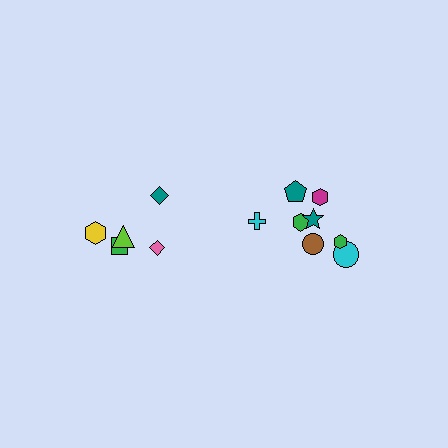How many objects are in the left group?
There are 5 objects.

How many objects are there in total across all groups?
There are 13 objects.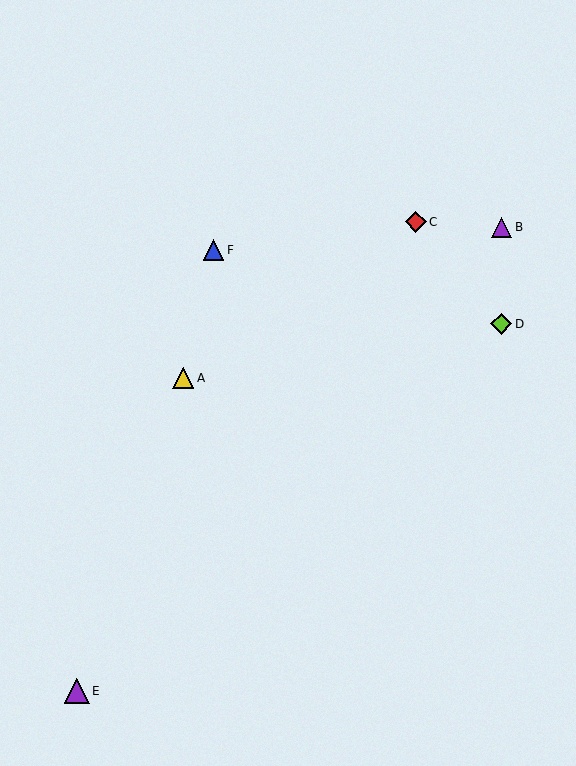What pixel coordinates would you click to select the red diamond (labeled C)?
Click at (416, 222) to select the red diamond C.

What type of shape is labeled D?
Shape D is a lime diamond.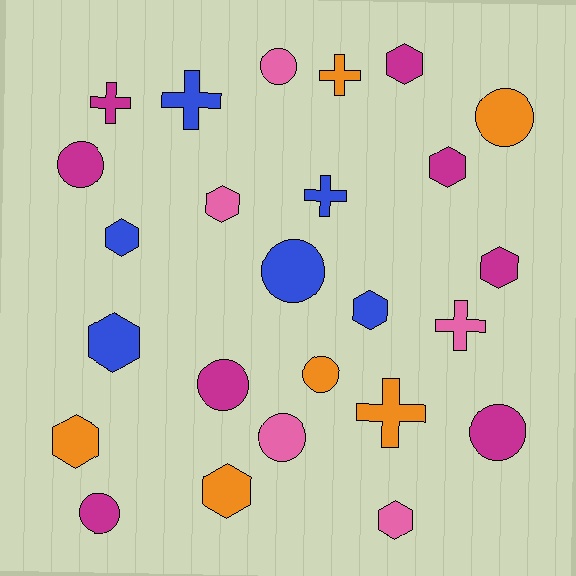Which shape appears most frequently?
Hexagon, with 10 objects.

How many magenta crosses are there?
There is 1 magenta cross.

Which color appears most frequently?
Magenta, with 8 objects.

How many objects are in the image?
There are 25 objects.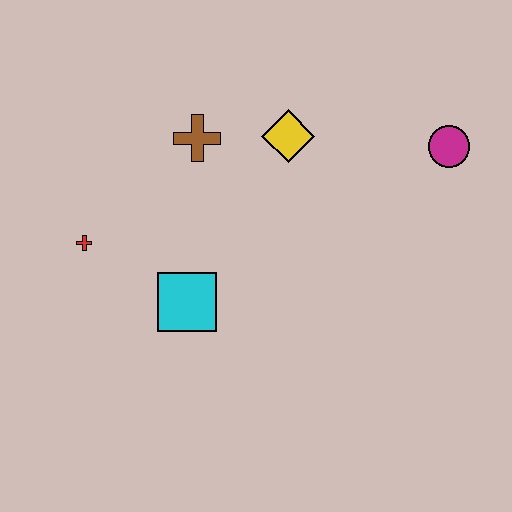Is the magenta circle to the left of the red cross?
No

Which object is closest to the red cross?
The cyan square is closest to the red cross.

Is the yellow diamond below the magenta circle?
No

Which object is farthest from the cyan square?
The magenta circle is farthest from the cyan square.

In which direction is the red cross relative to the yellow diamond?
The red cross is to the left of the yellow diamond.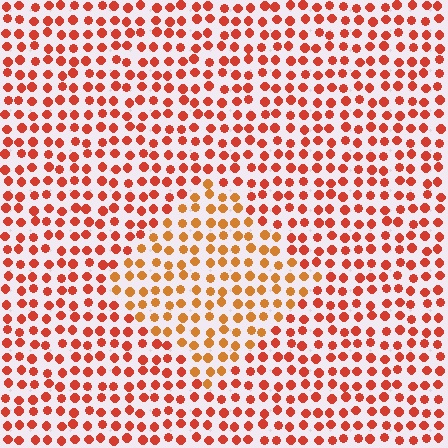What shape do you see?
I see a diamond.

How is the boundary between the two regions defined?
The boundary is defined purely by a slight shift in hue (about 25 degrees). Spacing, size, and orientation are identical on both sides.